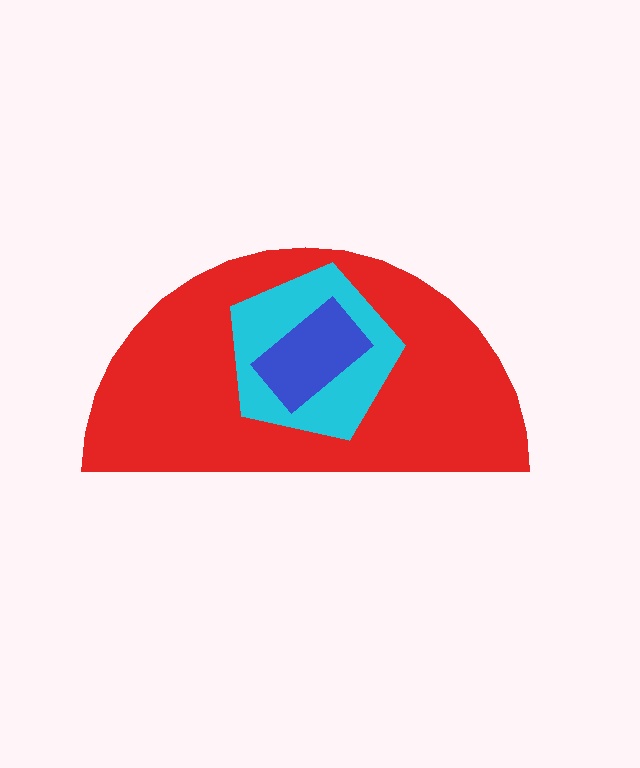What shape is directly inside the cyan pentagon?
The blue rectangle.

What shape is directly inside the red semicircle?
The cyan pentagon.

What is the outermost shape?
The red semicircle.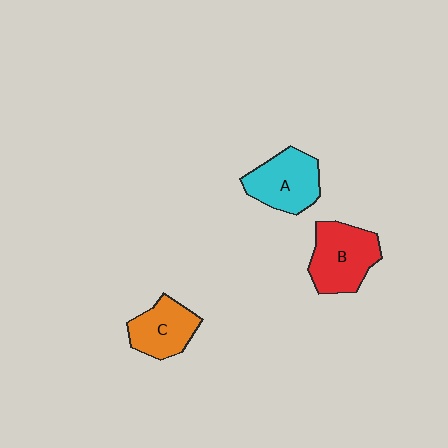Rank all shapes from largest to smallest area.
From largest to smallest: B (red), A (cyan), C (orange).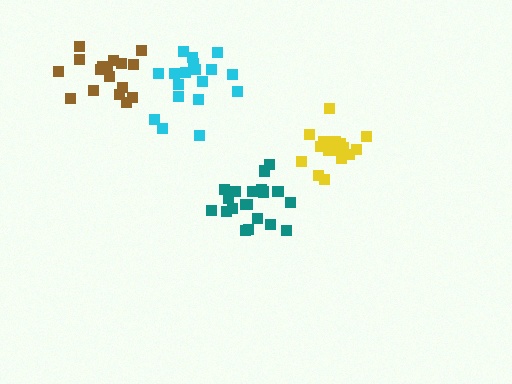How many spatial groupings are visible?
There are 4 spatial groupings.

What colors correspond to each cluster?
The clusters are colored: brown, teal, cyan, yellow.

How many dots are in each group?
Group 1: 17 dots, Group 2: 20 dots, Group 3: 18 dots, Group 4: 17 dots (72 total).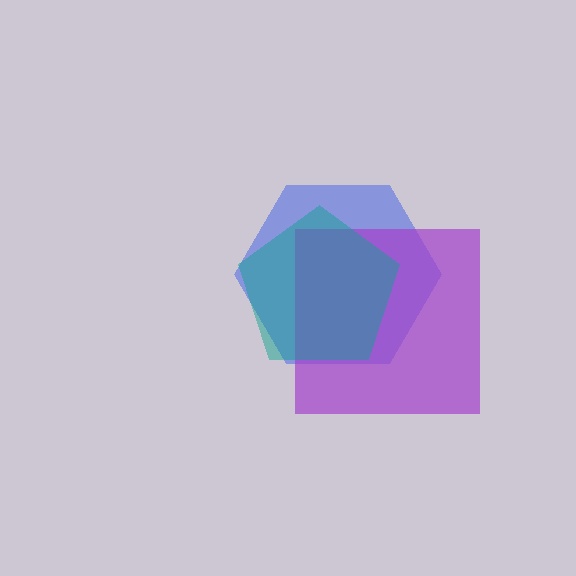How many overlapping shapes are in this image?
There are 3 overlapping shapes in the image.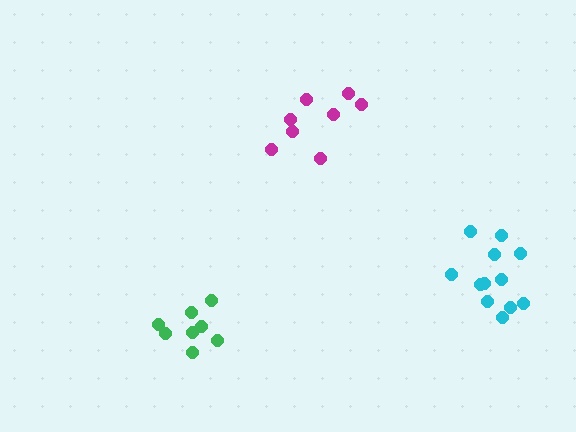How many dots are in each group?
Group 1: 8 dots, Group 2: 8 dots, Group 3: 12 dots (28 total).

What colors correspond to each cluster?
The clusters are colored: magenta, green, cyan.